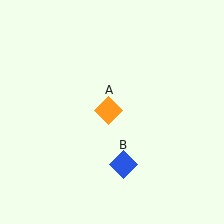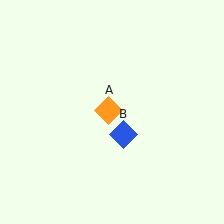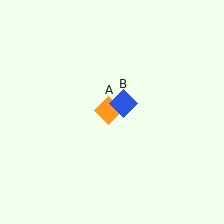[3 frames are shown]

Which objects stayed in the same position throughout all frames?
Orange diamond (object A) remained stationary.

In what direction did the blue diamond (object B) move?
The blue diamond (object B) moved up.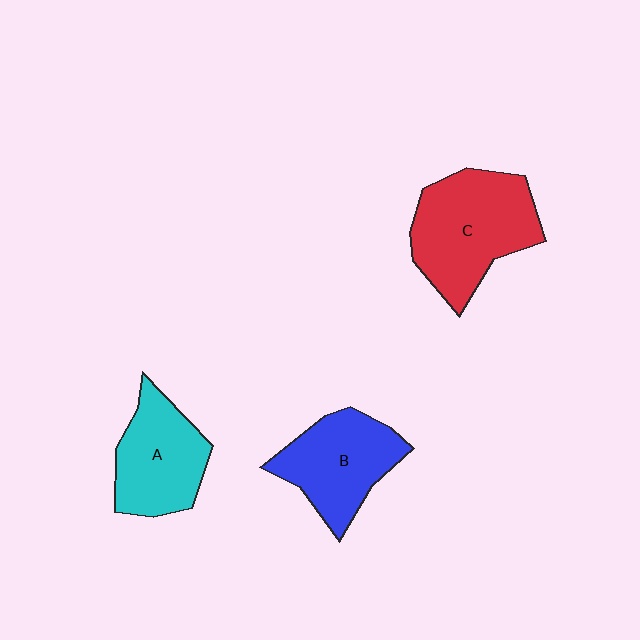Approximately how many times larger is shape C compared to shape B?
Approximately 1.3 times.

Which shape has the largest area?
Shape C (red).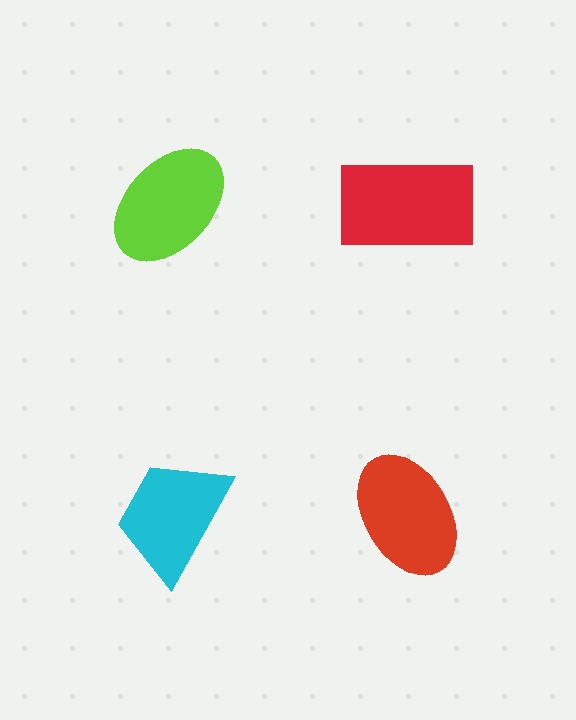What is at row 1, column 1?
A lime ellipse.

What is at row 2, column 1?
A cyan trapezoid.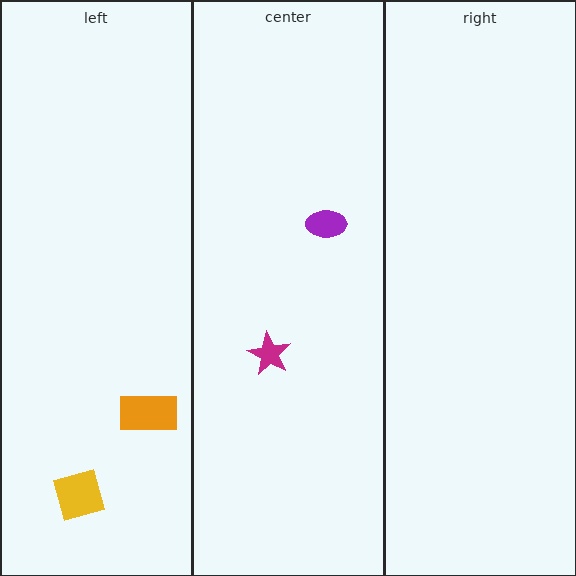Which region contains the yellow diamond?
The left region.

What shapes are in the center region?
The magenta star, the purple ellipse.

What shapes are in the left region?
The yellow diamond, the orange rectangle.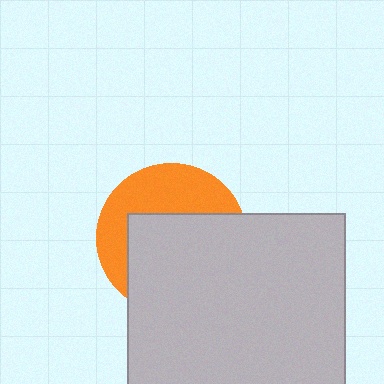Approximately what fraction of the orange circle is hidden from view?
Roughly 59% of the orange circle is hidden behind the light gray square.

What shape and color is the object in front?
The object in front is a light gray square.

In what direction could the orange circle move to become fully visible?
The orange circle could move up. That would shift it out from behind the light gray square entirely.